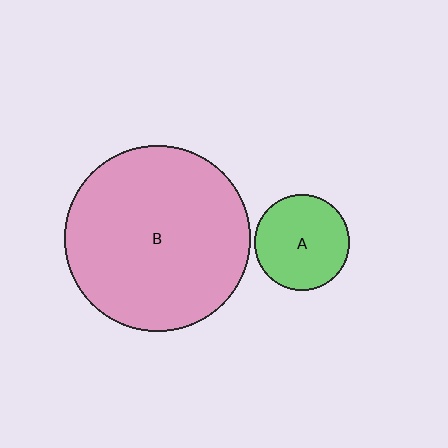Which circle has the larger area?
Circle B (pink).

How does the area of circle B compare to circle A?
Approximately 3.7 times.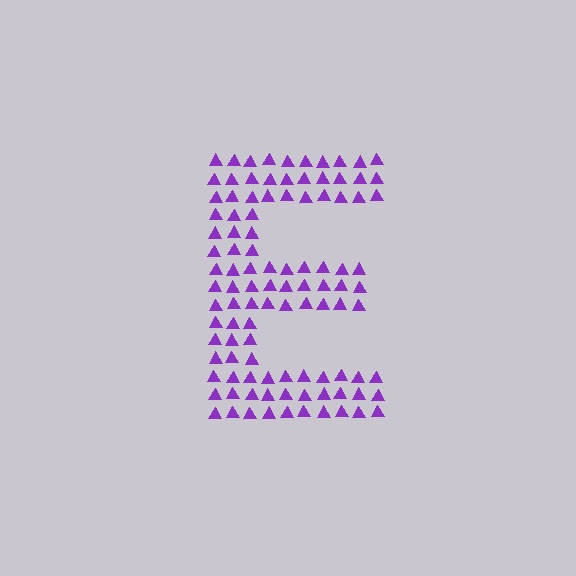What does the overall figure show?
The overall figure shows the letter E.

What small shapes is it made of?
It is made of small triangles.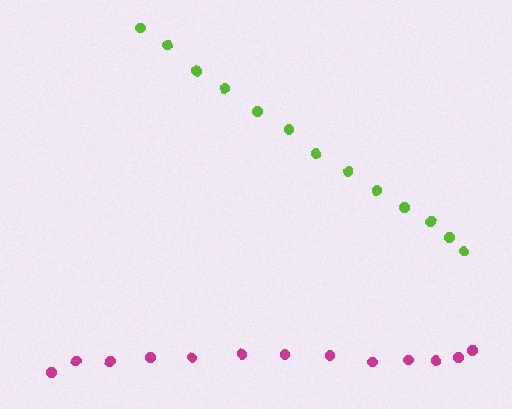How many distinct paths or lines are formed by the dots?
There are 2 distinct paths.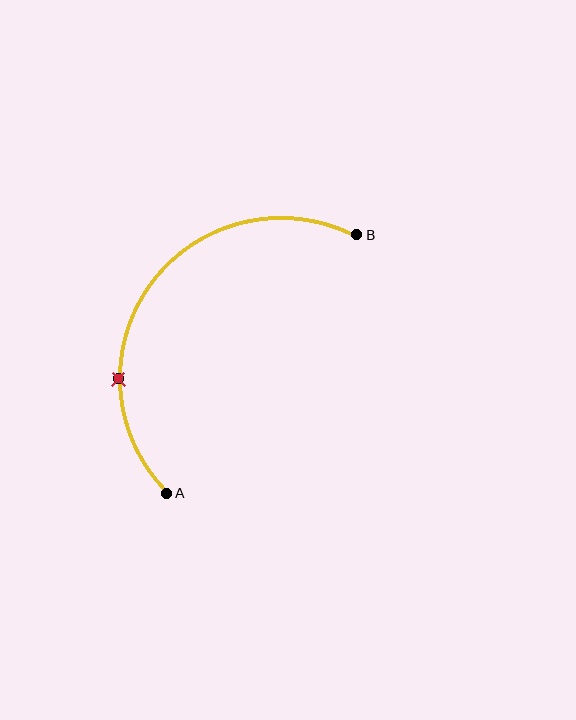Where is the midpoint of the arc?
The arc midpoint is the point on the curve farthest from the straight line joining A and B. It sits above and to the left of that line.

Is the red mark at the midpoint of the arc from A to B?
No. The red mark lies on the arc but is closer to endpoint A. The arc midpoint would be at the point on the curve equidistant along the arc from both A and B.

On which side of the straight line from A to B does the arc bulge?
The arc bulges above and to the left of the straight line connecting A and B.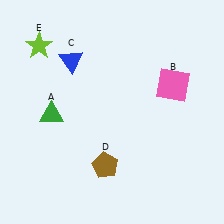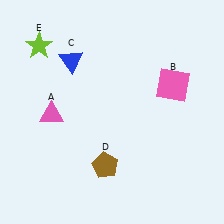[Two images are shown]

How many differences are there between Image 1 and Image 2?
There is 1 difference between the two images.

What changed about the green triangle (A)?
In Image 1, A is green. In Image 2, it changed to pink.